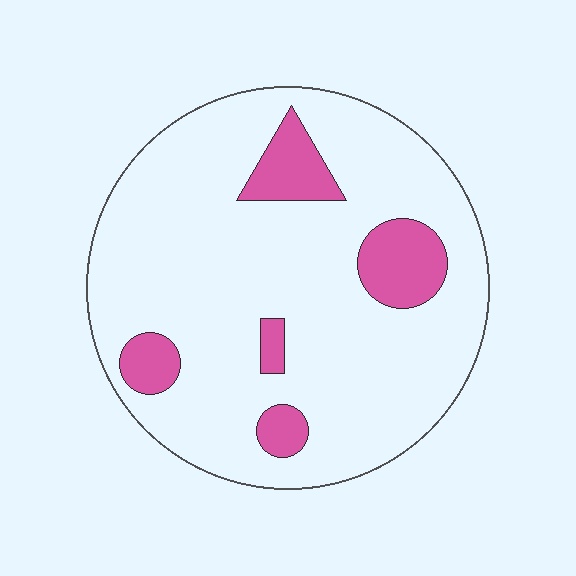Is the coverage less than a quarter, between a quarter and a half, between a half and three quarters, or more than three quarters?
Less than a quarter.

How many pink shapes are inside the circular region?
5.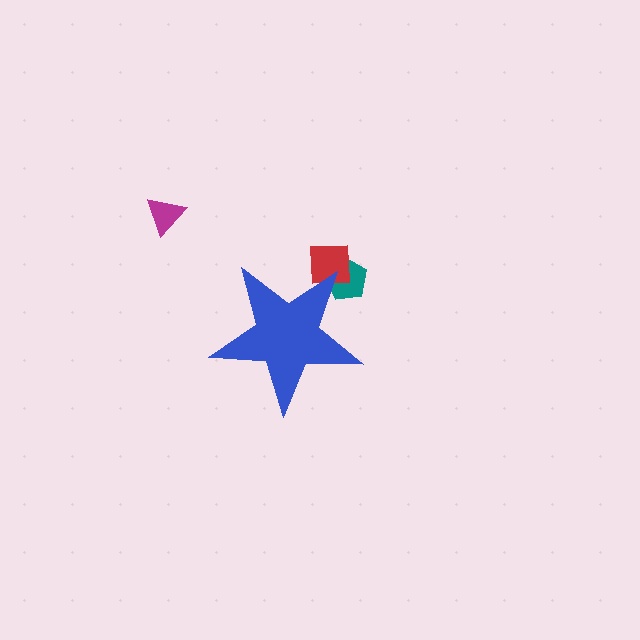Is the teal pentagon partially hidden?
Yes, the teal pentagon is partially hidden behind the blue star.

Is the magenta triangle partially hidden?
No, the magenta triangle is fully visible.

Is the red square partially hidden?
Yes, the red square is partially hidden behind the blue star.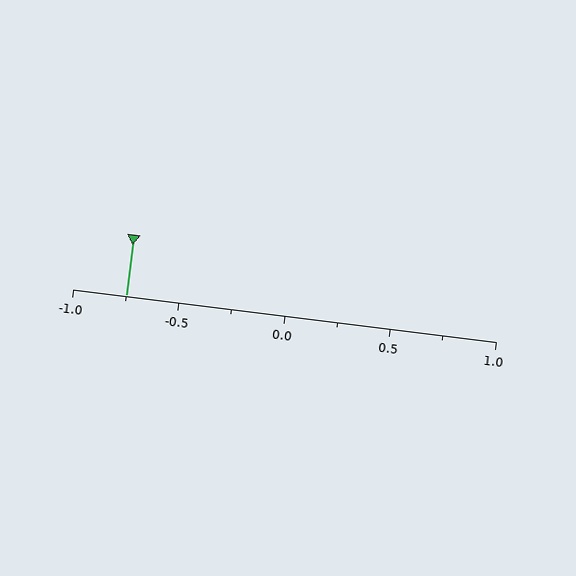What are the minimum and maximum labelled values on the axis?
The axis runs from -1.0 to 1.0.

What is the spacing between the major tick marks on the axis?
The major ticks are spaced 0.5 apart.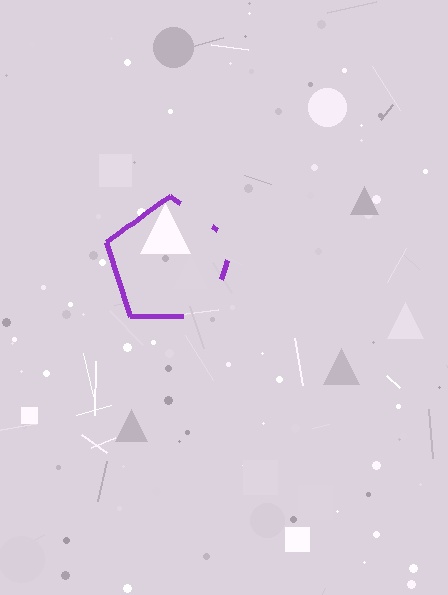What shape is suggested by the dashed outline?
The dashed outline suggests a pentagon.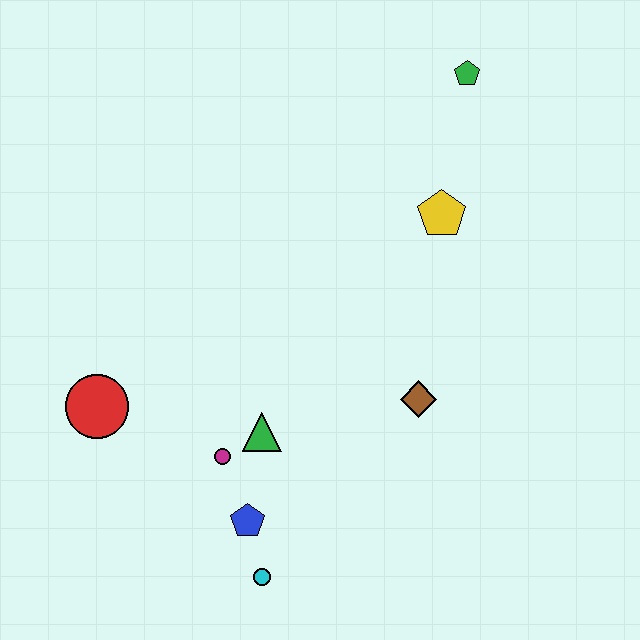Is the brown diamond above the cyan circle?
Yes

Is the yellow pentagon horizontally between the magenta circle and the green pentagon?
Yes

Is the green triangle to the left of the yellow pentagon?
Yes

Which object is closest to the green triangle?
The magenta circle is closest to the green triangle.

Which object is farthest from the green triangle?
The green pentagon is farthest from the green triangle.